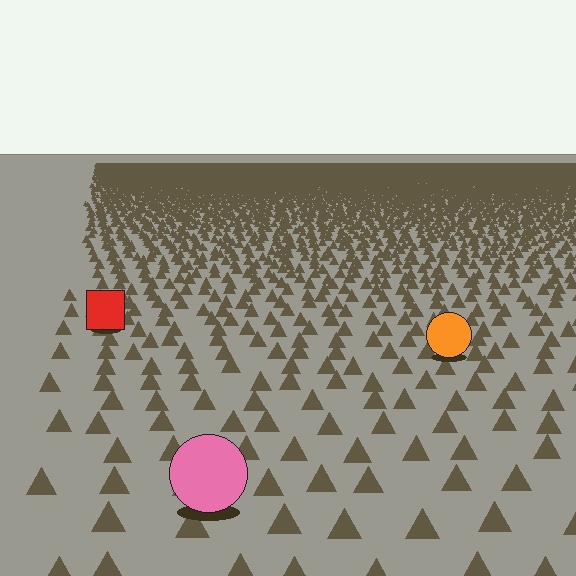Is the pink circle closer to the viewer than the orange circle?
Yes. The pink circle is closer — you can tell from the texture gradient: the ground texture is coarser near it.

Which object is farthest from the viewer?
The red square is farthest from the viewer. It appears smaller and the ground texture around it is denser.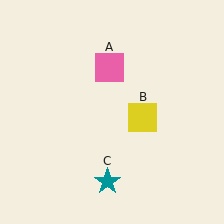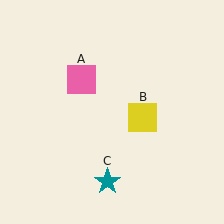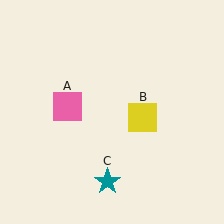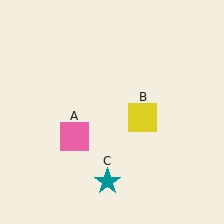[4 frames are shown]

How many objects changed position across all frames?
1 object changed position: pink square (object A).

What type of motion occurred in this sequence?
The pink square (object A) rotated counterclockwise around the center of the scene.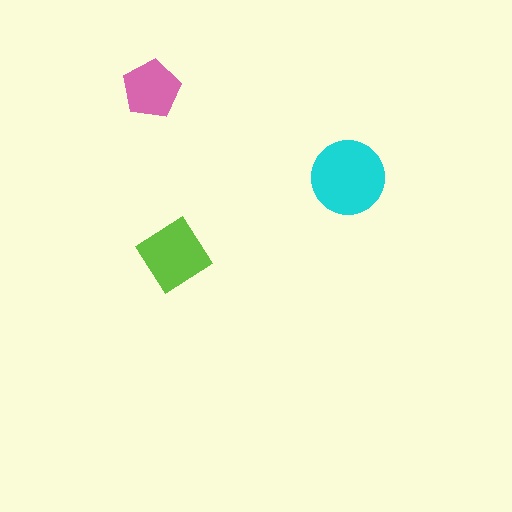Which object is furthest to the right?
The cyan circle is rightmost.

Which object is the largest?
The cyan circle.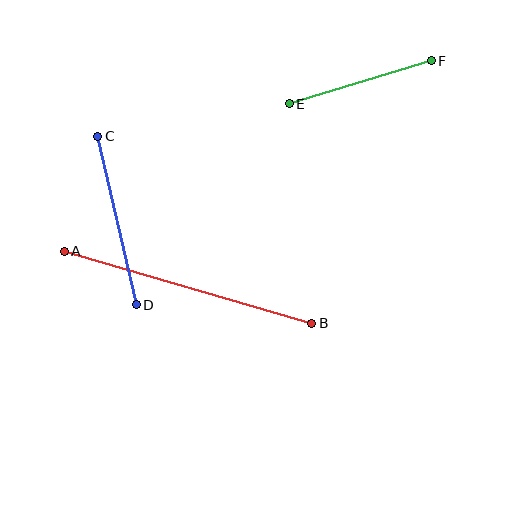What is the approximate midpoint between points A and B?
The midpoint is at approximately (188, 287) pixels.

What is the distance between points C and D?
The distance is approximately 173 pixels.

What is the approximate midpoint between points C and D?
The midpoint is at approximately (117, 221) pixels.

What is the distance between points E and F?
The distance is approximately 149 pixels.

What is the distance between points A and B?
The distance is approximately 258 pixels.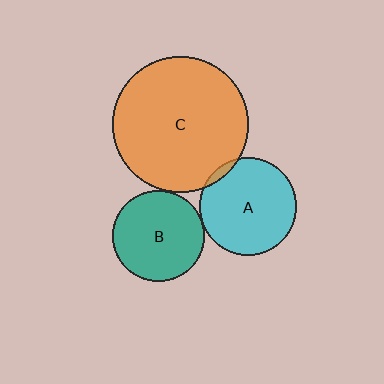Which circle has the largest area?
Circle C (orange).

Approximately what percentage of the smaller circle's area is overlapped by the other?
Approximately 5%.